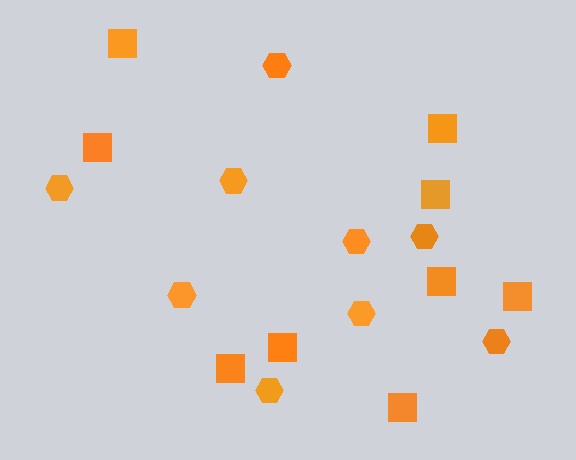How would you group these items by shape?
There are 2 groups: one group of hexagons (9) and one group of squares (9).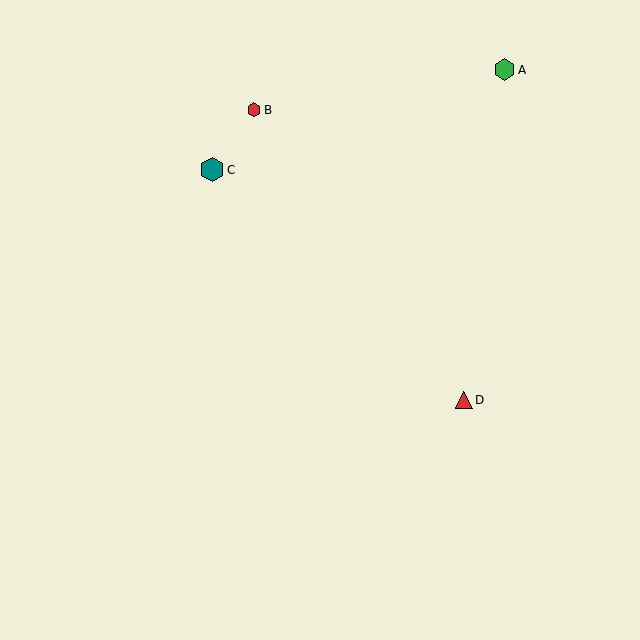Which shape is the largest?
The teal hexagon (labeled C) is the largest.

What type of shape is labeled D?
Shape D is a red triangle.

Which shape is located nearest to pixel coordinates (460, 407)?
The red triangle (labeled D) at (464, 400) is nearest to that location.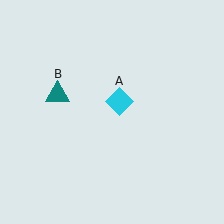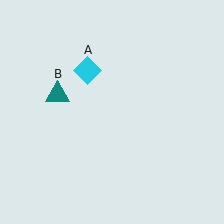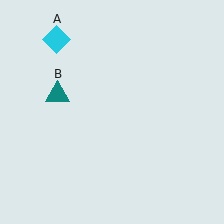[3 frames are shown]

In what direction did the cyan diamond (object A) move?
The cyan diamond (object A) moved up and to the left.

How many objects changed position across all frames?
1 object changed position: cyan diamond (object A).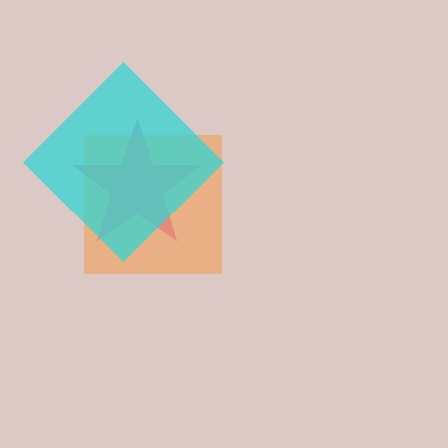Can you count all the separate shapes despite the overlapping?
Yes, there are 3 separate shapes.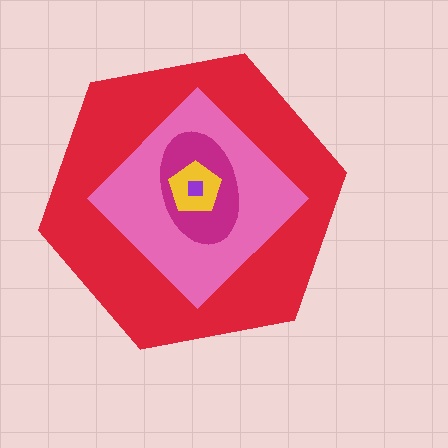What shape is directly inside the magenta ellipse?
The yellow pentagon.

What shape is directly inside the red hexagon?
The pink diamond.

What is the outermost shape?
The red hexagon.